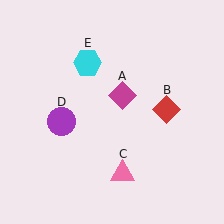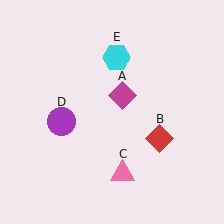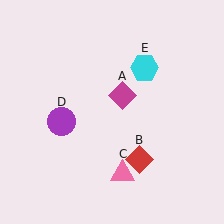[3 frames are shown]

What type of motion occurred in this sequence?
The red diamond (object B), cyan hexagon (object E) rotated clockwise around the center of the scene.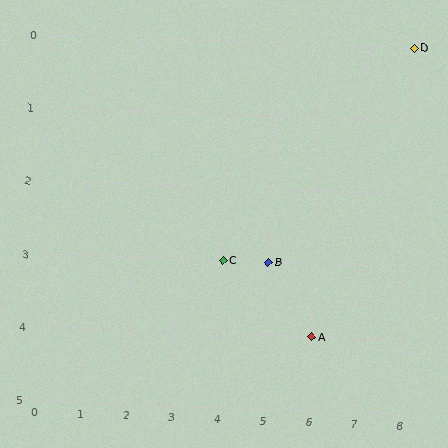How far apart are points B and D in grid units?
Points B and D are 3 columns and 3 rows apart (about 4.2 grid units diagonally).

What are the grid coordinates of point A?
Point A is at grid coordinates (6, 4).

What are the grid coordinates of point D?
Point D is at grid coordinates (8, 0).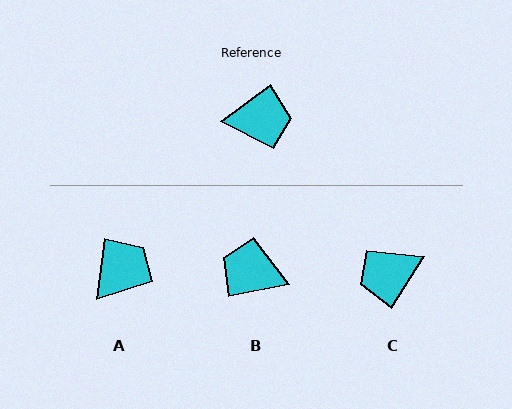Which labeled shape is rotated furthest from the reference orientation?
C, about 159 degrees away.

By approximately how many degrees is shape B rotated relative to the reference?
Approximately 155 degrees counter-clockwise.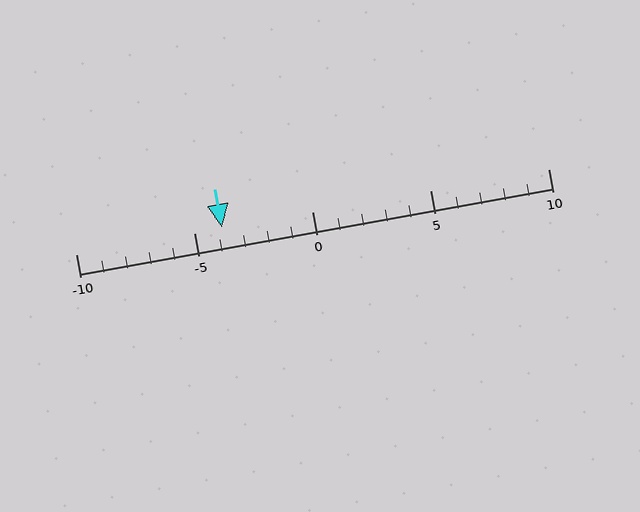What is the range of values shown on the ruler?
The ruler shows values from -10 to 10.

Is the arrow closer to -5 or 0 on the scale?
The arrow is closer to -5.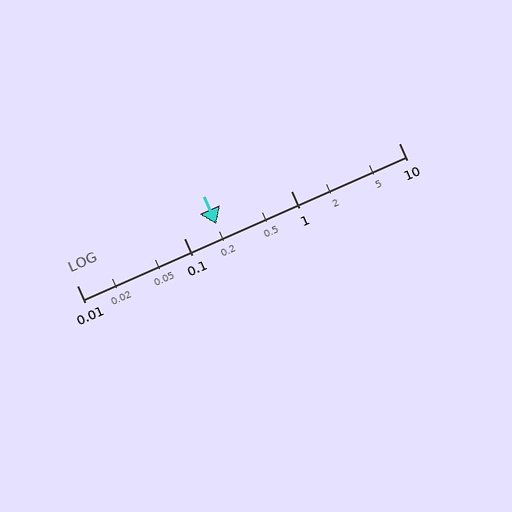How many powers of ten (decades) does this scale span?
The scale spans 3 decades, from 0.01 to 10.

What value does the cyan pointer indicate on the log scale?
The pointer indicates approximately 0.2.